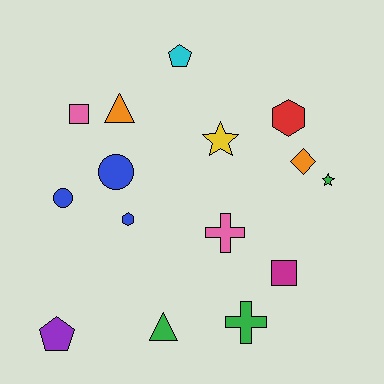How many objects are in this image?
There are 15 objects.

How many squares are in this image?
There are 2 squares.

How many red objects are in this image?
There is 1 red object.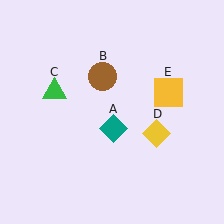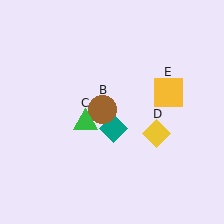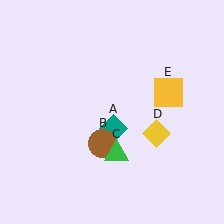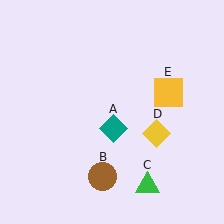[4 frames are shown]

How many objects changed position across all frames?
2 objects changed position: brown circle (object B), green triangle (object C).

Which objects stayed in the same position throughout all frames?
Teal diamond (object A) and yellow diamond (object D) and yellow square (object E) remained stationary.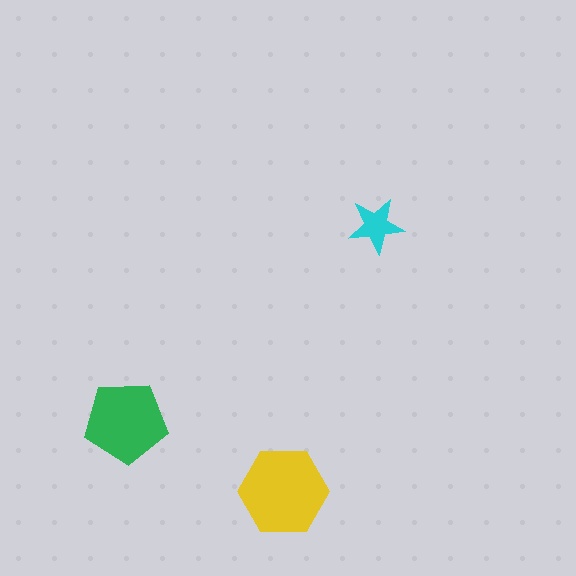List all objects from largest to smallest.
The yellow hexagon, the green pentagon, the cyan star.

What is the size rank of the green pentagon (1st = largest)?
2nd.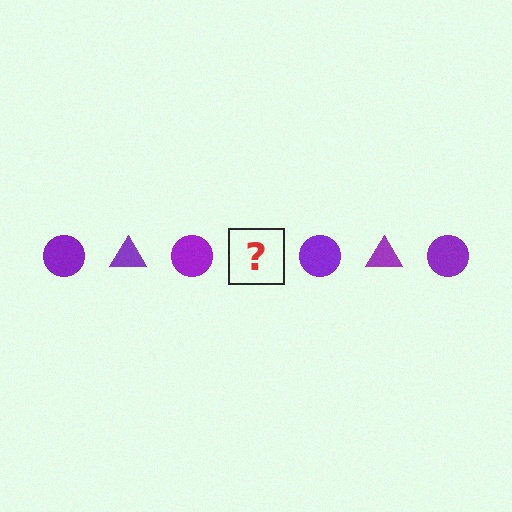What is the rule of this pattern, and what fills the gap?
The rule is that the pattern cycles through circle, triangle shapes in purple. The gap should be filled with a purple triangle.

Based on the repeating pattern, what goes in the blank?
The blank should be a purple triangle.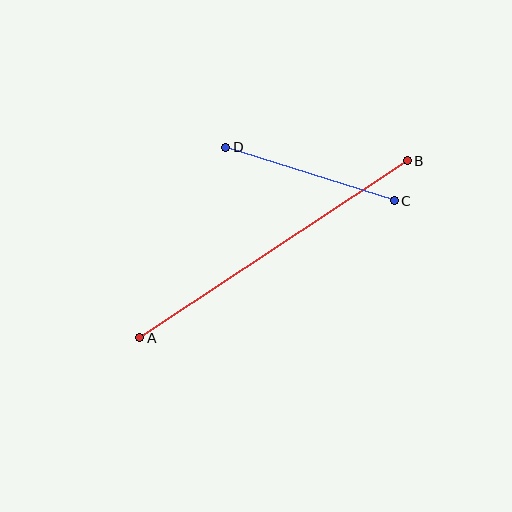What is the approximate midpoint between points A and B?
The midpoint is at approximately (273, 249) pixels.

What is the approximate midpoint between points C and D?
The midpoint is at approximately (310, 174) pixels.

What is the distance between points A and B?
The distance is approximately 321 pixels.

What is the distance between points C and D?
The distance is approximately 177 pixels.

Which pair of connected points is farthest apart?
Points A and B are farthest apart.